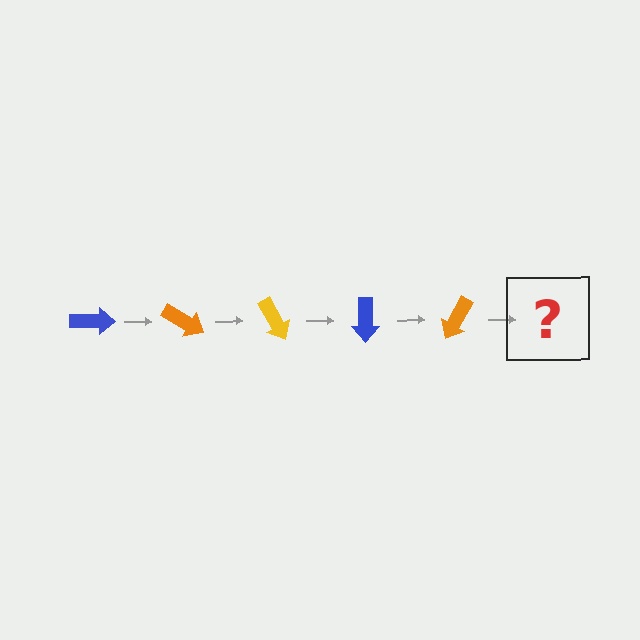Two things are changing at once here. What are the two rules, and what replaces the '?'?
The two rules are that it rotates 30 degrees each step and the color cycles through blue, orange, and yellow. The '?' should be a yellow arrow, rotated 150 degrees from the start.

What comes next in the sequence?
The next element should be a yellow arrow, rotated 150 degrees from the start.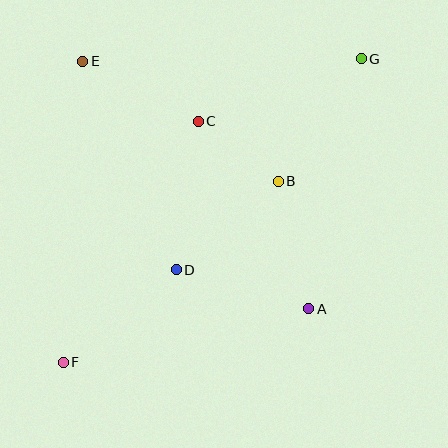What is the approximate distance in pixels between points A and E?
The distance between A and E is approximately 335 pixels.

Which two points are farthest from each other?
Points F and G are farthest from each other.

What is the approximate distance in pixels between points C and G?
The distance between C and G is approximately 175 pixels.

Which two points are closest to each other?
Points B and C are closest to each other.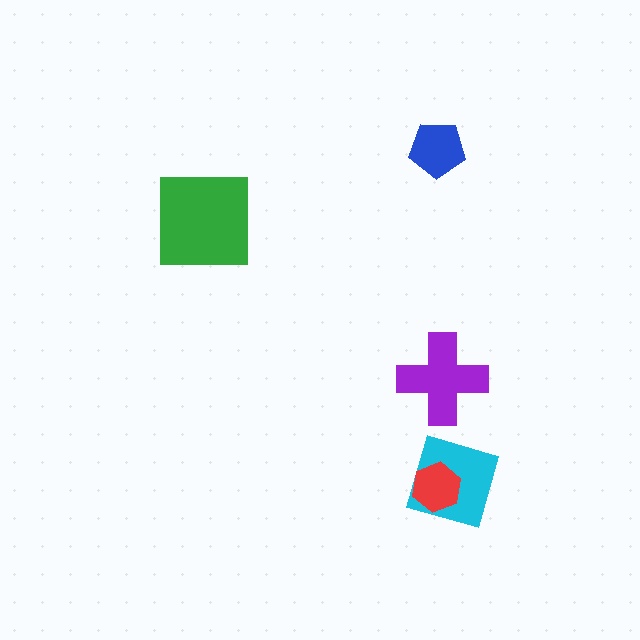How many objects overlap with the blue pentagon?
0 objects overlap with the blue pentagon.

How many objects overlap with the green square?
0 objects overlap with the green square.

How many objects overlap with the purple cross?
0 objects overlap with the purple cross.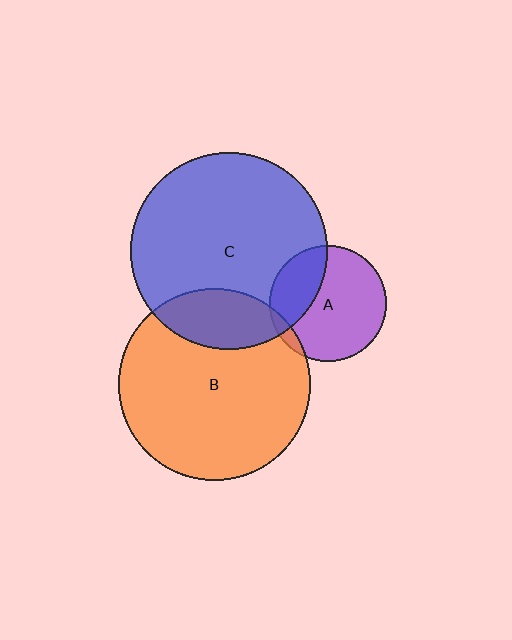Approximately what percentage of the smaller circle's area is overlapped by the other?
Approximately 5%.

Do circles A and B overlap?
Yes.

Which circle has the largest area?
Circle C (blue).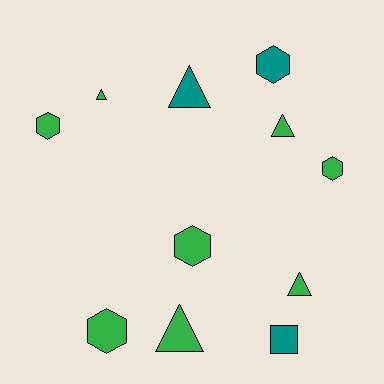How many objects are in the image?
There are 11 objects.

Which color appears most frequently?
Green, with 8 objects.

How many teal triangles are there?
There is 1 teal triangle.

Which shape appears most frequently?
Triangle, with 5 objects.